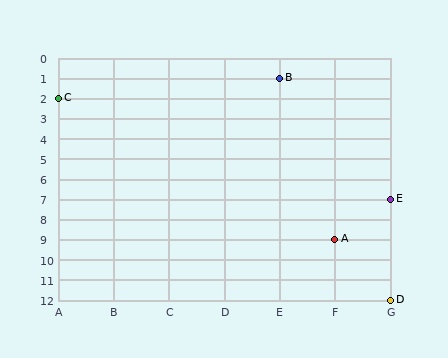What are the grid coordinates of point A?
Point A is at grid coordinates (F, 9).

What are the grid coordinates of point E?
Point E is at grid coordinates (G, 7).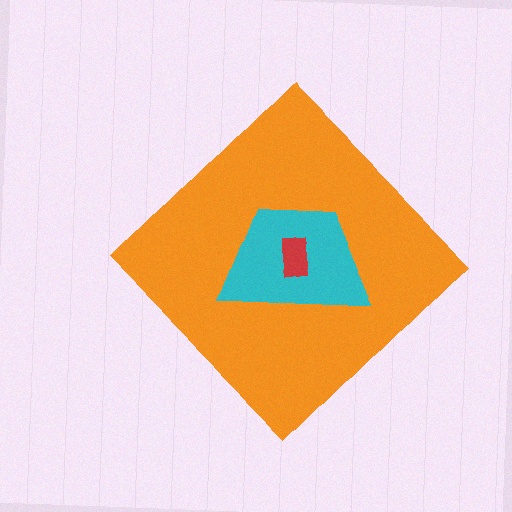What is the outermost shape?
The orange diamond.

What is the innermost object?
The red rectangle.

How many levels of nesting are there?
3.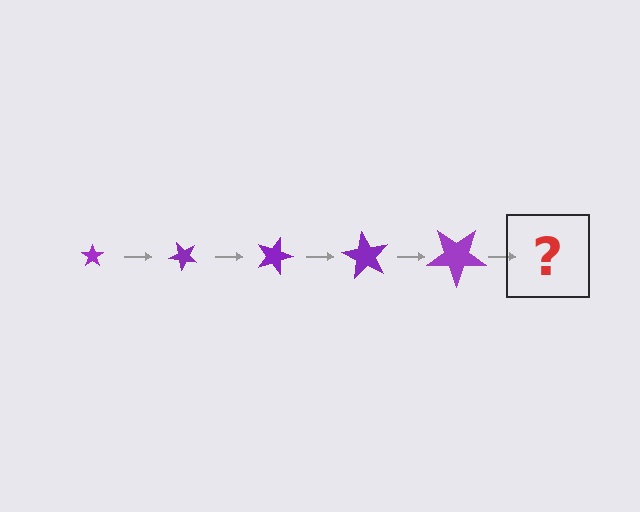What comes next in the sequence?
The next element should be a star, larger than the previous one and rotated 225 degrees from the start.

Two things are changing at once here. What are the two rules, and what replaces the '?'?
The two rules are that the star grows larger each step and it rotates 45 degrees each step. The '?' should be a star, larger than the previous one and rotated 225 degrees from the start.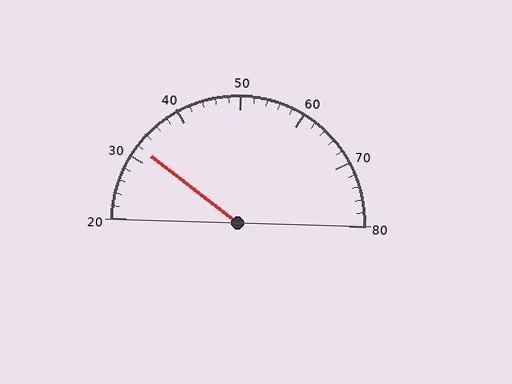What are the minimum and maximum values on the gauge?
The gauge ranges from 20 to 80.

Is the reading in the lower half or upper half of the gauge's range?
The reading is in the lower half of the range (20 to 80).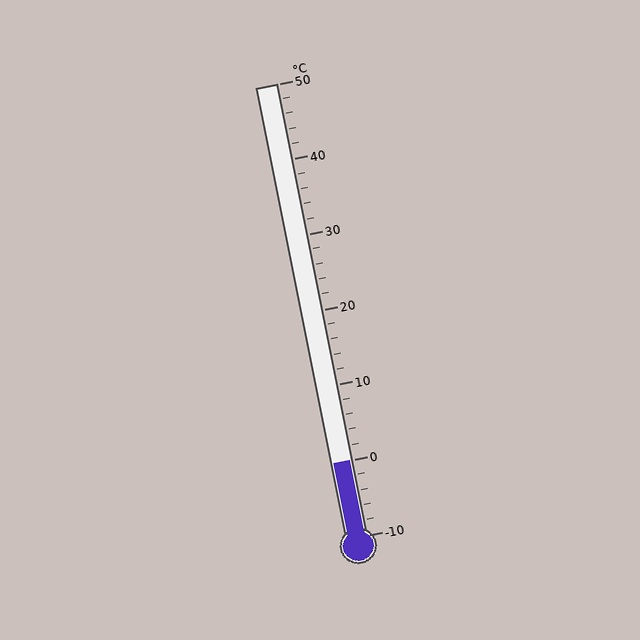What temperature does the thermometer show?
The thermometer shows approximately 0°C.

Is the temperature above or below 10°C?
The temperature is below 10°C.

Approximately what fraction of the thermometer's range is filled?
The thermometer is filled to approximately 15% of its range.